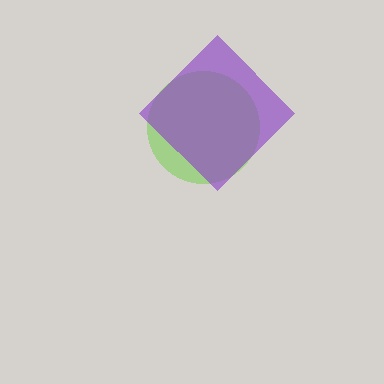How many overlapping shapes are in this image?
There are 2 overlapping shapes in the image.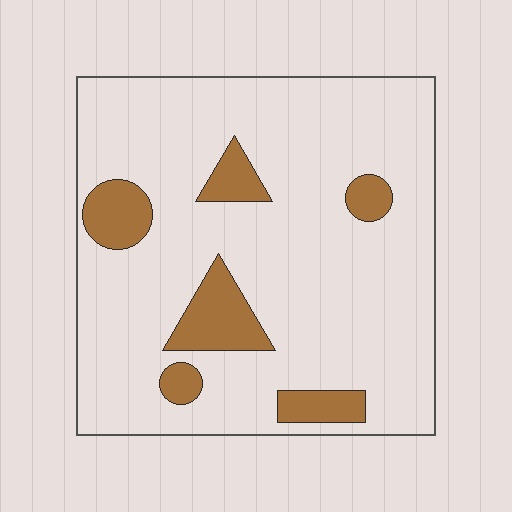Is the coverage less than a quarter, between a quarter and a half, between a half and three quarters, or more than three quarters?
Less than a quarter.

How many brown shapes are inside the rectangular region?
6.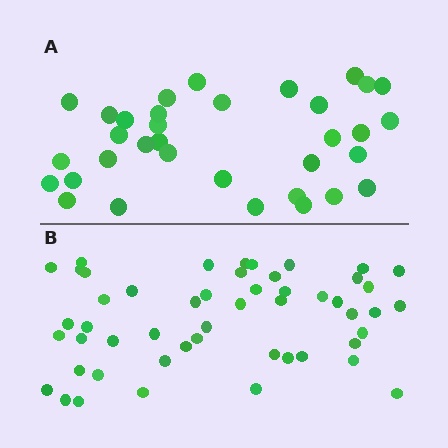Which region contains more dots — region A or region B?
Region B (the bottom region) has more dots.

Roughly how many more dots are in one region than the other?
Region B has approximately 15 more dots than region A.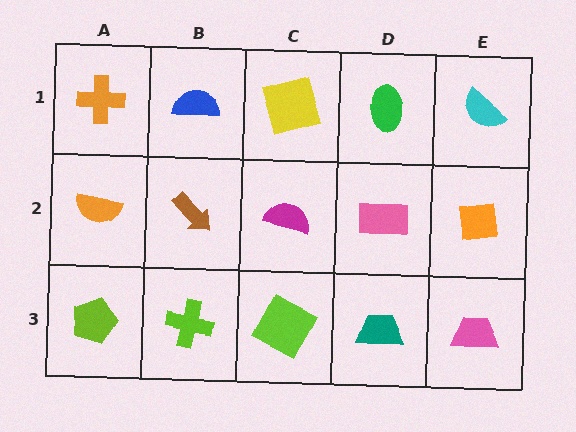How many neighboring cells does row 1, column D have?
3.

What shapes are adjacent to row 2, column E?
A cyan semicircle (row 1, column E), a pink trapezoid (row 3, column E), a pink rectangle (row 2, column D).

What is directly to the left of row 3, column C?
A lime cross.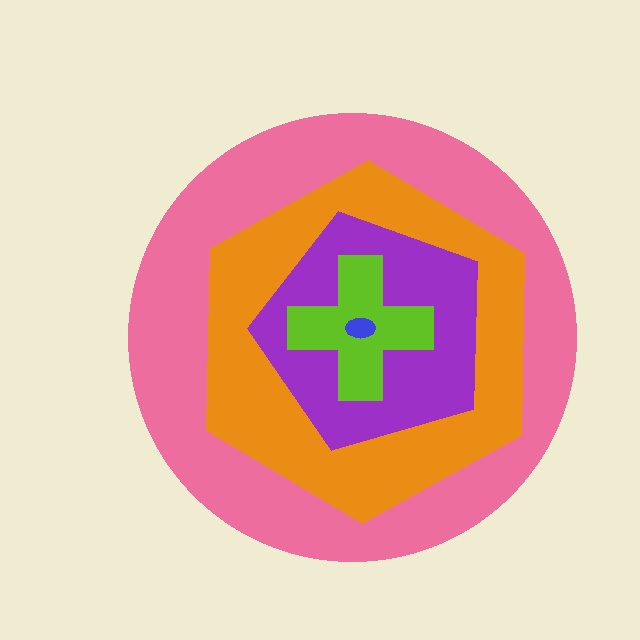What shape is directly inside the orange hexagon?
The purple pentagon.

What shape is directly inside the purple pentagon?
The lime cross.